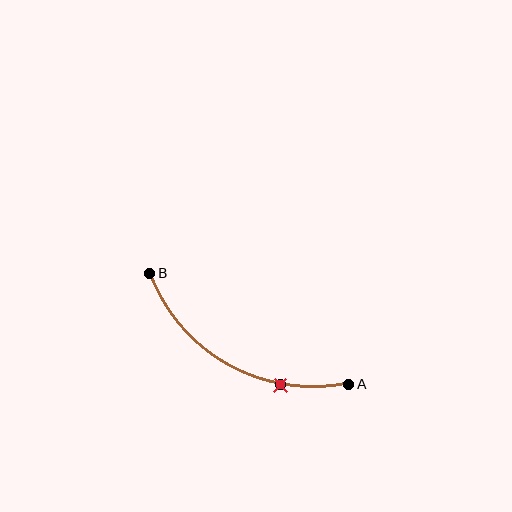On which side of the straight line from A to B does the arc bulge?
The arc bulges below the straight line connecting A and B.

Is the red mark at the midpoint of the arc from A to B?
No. The red mark lies on the arc but is closer to endpoint A. The arc midpoint would be at the point on the curve equidistant along the arc from both A and B.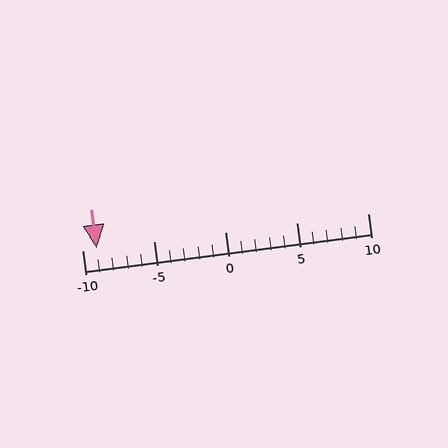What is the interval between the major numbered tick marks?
The major tick marks are spaced 5 units apart.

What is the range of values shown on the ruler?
The ruler shows values from -10 to 10.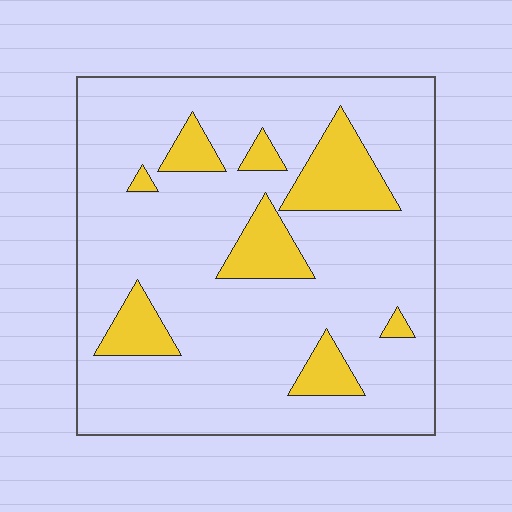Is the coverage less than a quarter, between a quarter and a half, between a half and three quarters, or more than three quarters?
Less than a quarter.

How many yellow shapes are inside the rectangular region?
8.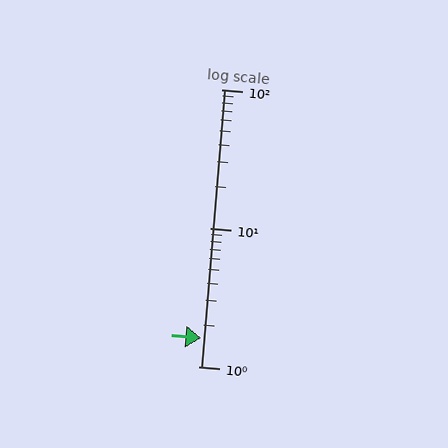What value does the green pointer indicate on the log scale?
The pointer indicates approximately 1.6.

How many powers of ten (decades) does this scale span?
The scale spans 2 decades, from 1 to 100.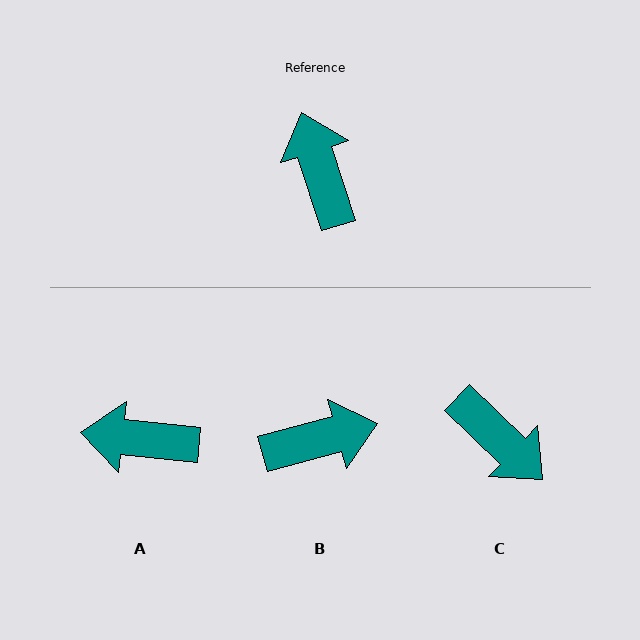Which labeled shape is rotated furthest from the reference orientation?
C, about 152 degrees away.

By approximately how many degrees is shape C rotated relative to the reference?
Approximately 152 degrees clockwise.